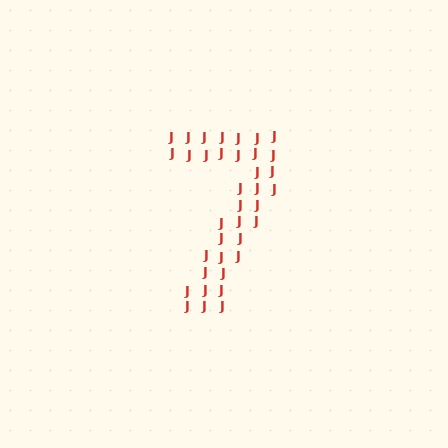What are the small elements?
The small elements are letter J's.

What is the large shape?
The large shape is the digit 7.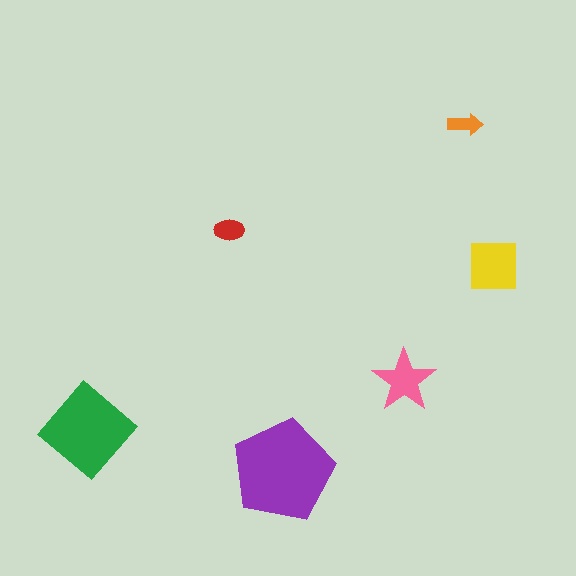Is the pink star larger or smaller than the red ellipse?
Larger.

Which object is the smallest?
The orange arrow.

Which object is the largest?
The purple pentagon.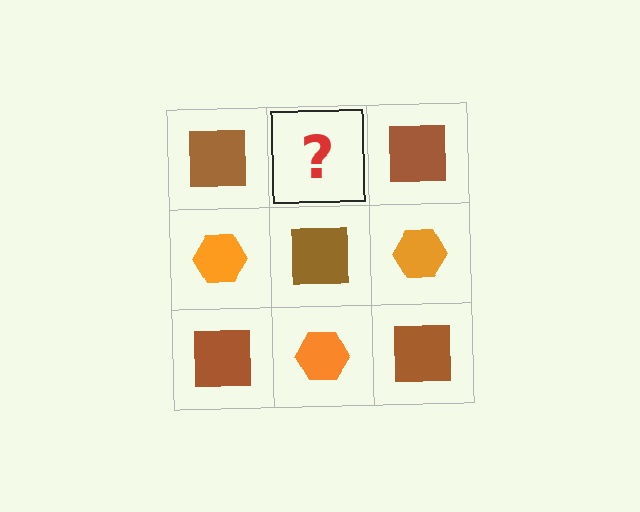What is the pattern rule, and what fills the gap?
The rule is that it alternates brown square and orange hexagon in a checkerboard pattern. The gap should be filled with an orange hexagon.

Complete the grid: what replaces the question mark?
The question mark should be replaced with an orange hexagon.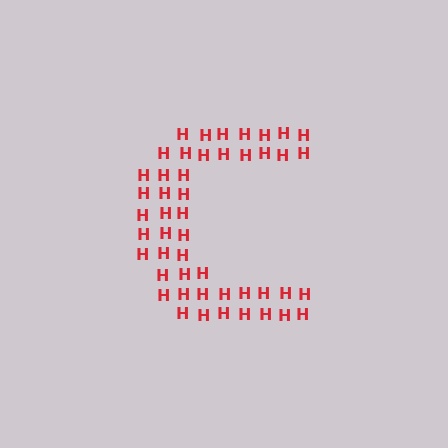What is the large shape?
The large shape is the letter C.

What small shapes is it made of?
It is made of small letter H's.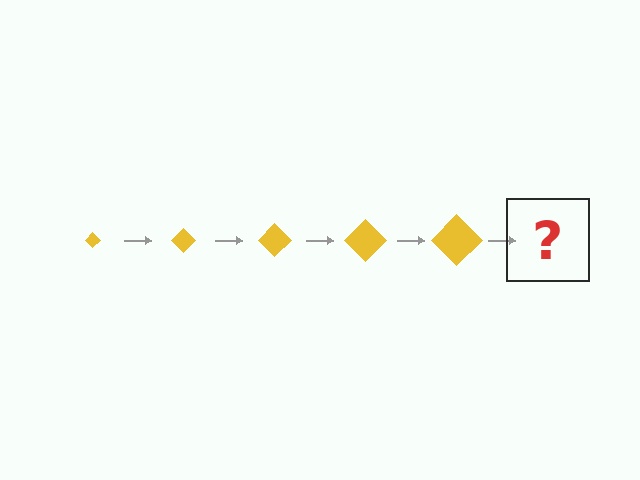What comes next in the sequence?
The next element should be a yellow diamond, larger than the previous one.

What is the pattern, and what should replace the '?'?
The pattern is that the diamond gets progressively larger each step. The '?' should be a yellow diamond, larger than the previous one.